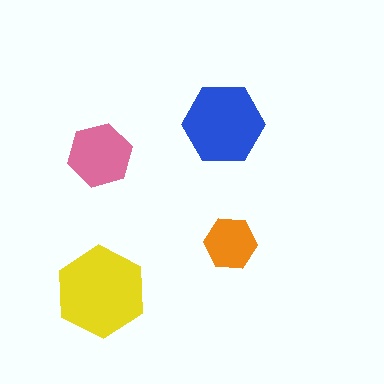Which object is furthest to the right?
The orange hexagon is rightmost.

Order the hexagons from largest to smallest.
the yellow one, the blue one, the pink one, the orange one.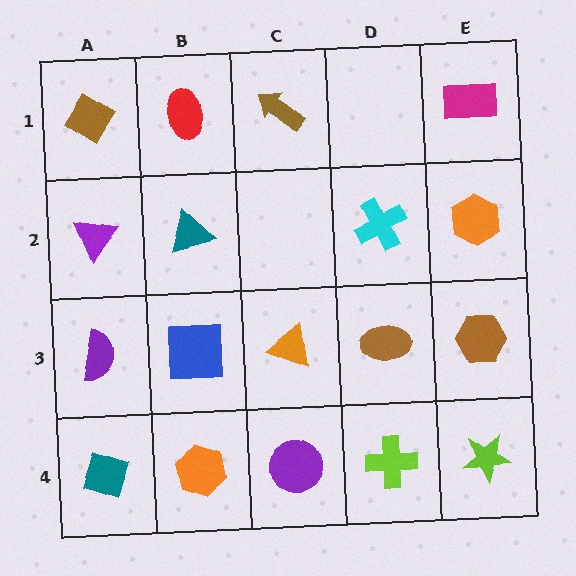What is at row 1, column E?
A magenta rectangle.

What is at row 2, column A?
A purple triangle.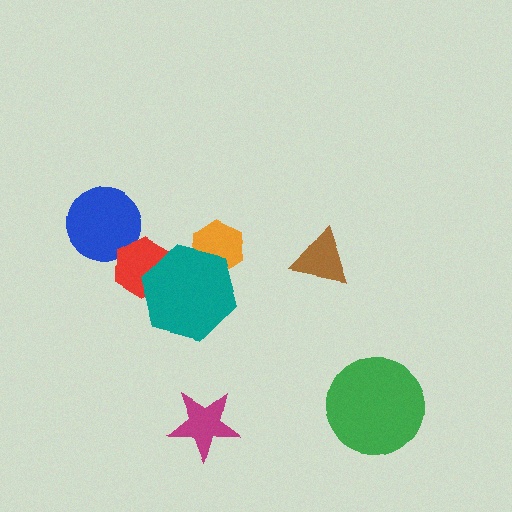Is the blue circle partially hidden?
Yes, it is partially covered by another shape.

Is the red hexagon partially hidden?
Yes, it is partially covered by another shape.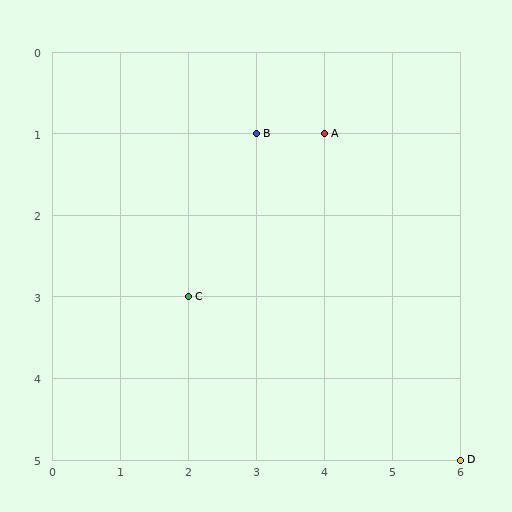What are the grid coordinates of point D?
Point D is at grid coordinates (6, 5).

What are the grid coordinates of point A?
Point A is at grid coordinates (4, 1).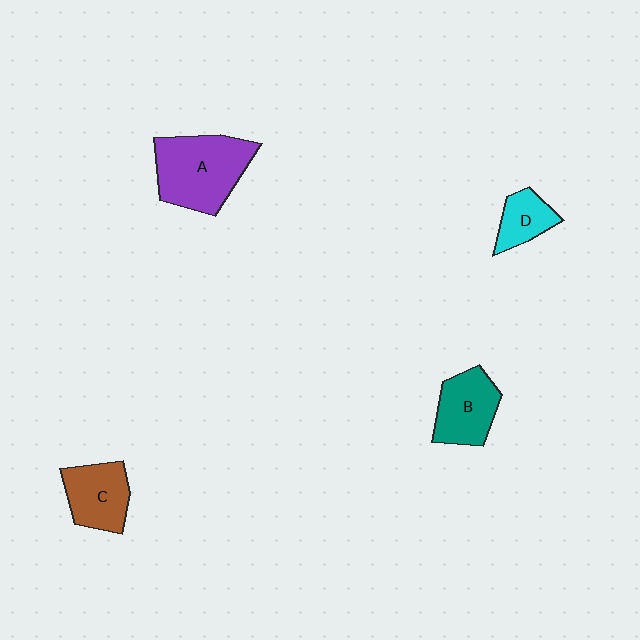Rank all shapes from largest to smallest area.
From largest to smallest: A (purple), B (teal), C (brown), D (cyan).